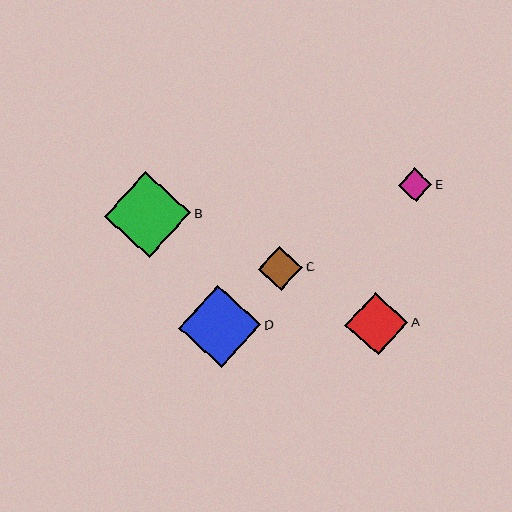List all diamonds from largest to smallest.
From largest to smallest: B, D, A, C, E.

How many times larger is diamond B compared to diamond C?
Diamond B is approximately 1.9 times the size of diamond C.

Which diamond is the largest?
Diamond B is the largest with a size of approximately 86 pixels.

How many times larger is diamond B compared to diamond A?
Diamond B is approximately 1.4 times the size of diamond A.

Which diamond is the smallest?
Diamond E is the smallest with a size of approximately 33 pixels.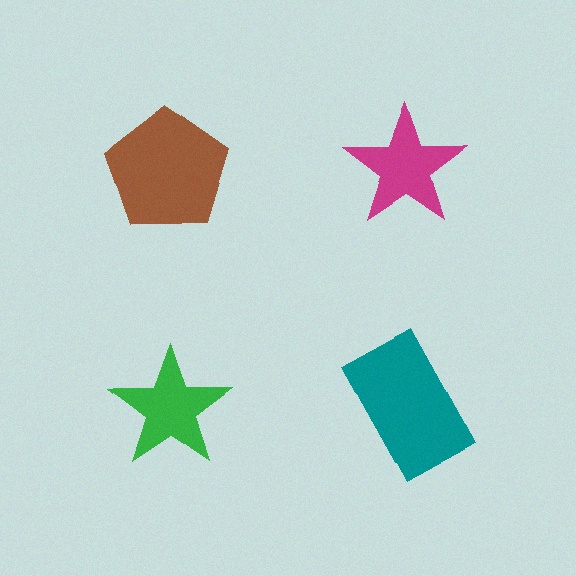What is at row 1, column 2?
A magenta star.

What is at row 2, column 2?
A teal rectangle.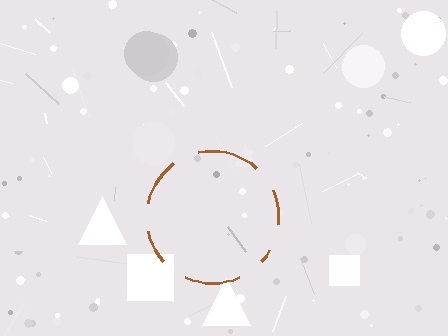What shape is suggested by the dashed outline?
The dashed outline suggests a circle.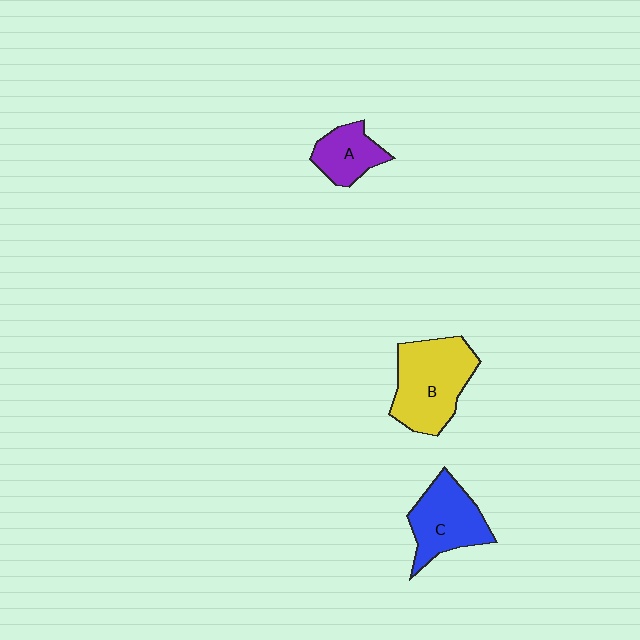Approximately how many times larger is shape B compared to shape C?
Approximately 1.3 times.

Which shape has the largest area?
Shape B (yellow).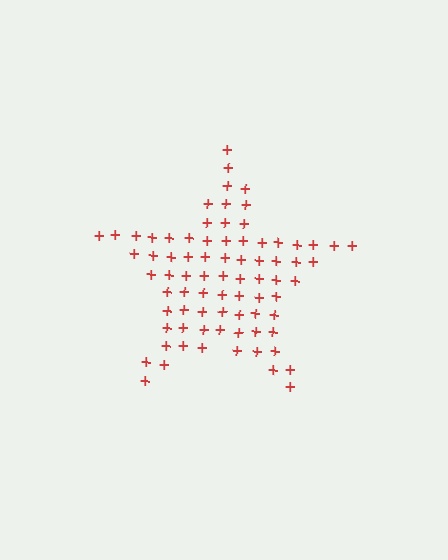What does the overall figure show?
The overall figure shows a star.